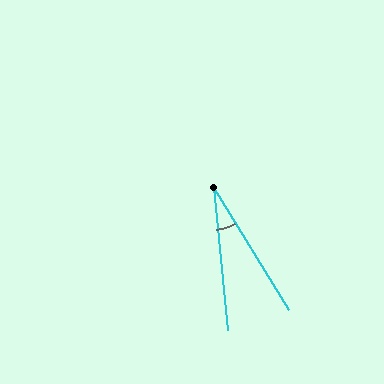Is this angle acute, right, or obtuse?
It is acute.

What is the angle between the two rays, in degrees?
Approximately 26 degrees.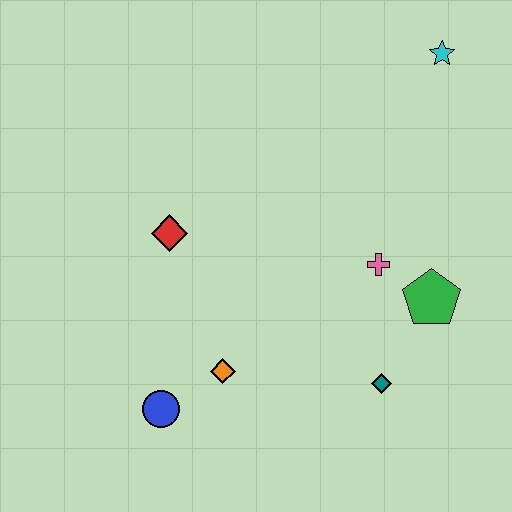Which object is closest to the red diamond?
The orange diamond is closest to the red diamond.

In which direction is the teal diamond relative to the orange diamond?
The teal diamond is to the right of the orange diamond.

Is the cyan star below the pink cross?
No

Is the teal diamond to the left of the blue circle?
No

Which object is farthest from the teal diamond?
The cyan star is farthest from the teal diamond.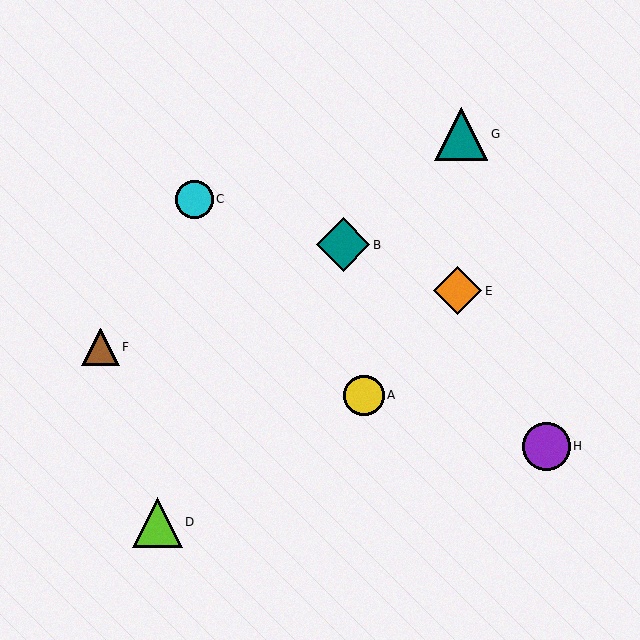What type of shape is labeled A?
Shape A is a yellow circle.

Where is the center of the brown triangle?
The center of the brown triangle is at (100, 347).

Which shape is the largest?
The teal diamond (labeled B) is the largest.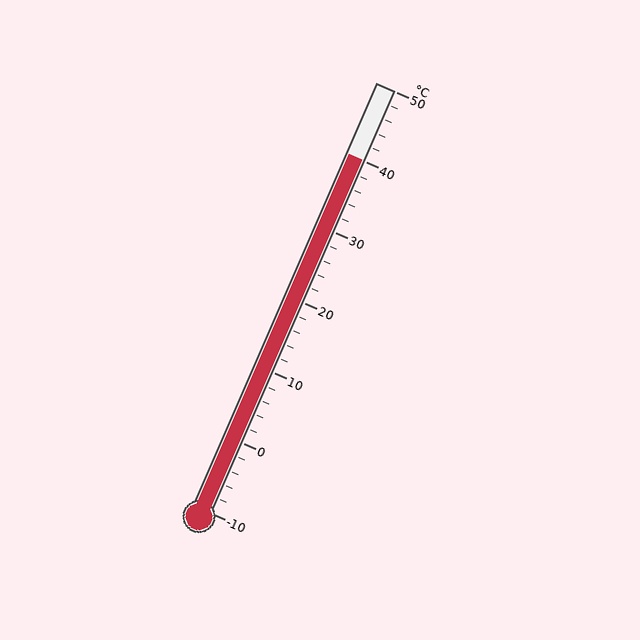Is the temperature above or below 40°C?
The temperature is at 40°C.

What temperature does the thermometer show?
The thermometer shows approximately 40°C.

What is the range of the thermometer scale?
The thermometer scale ranges from -10°C to 50°C.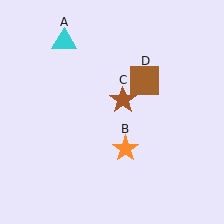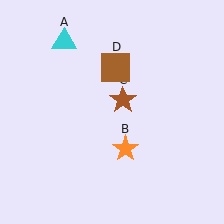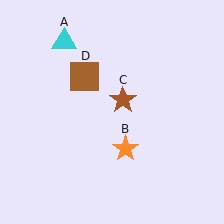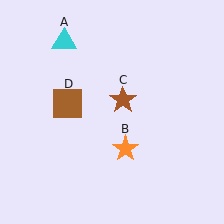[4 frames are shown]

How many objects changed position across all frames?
1 object changed position: brown square (object D).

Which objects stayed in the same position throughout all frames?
Cyan triangle (object A) and orange star (object B) and brown star (object C) remained stationary.